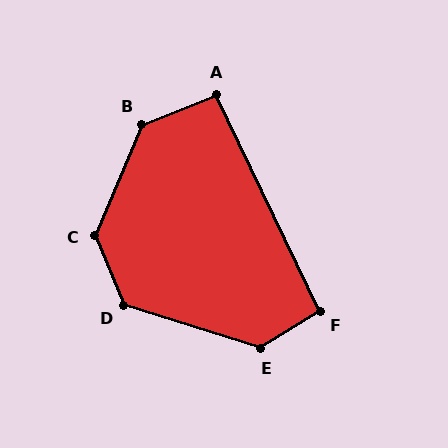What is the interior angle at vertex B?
Approximately 134 degrees (obtuse).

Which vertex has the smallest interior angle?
A, at approximately 94 degrees.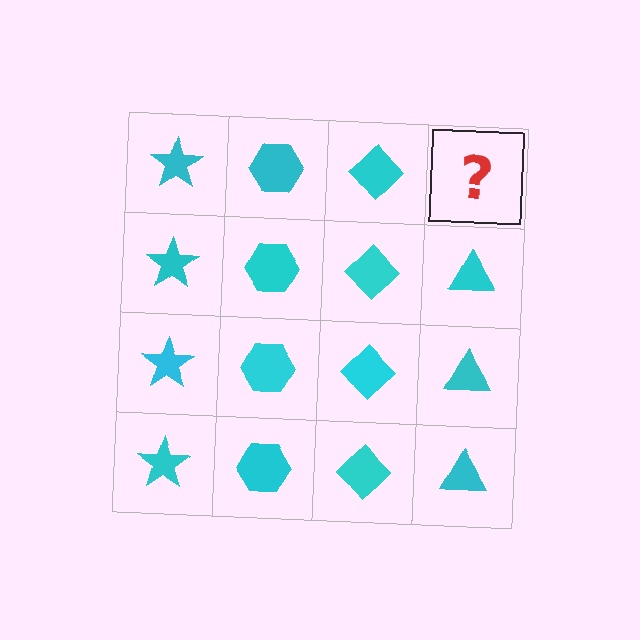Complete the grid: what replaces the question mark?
The question mark should be replaced with a cyan triangle.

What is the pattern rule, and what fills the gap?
The rule is that each column has a consistent shape. The gap should be filled with a cyan triangle.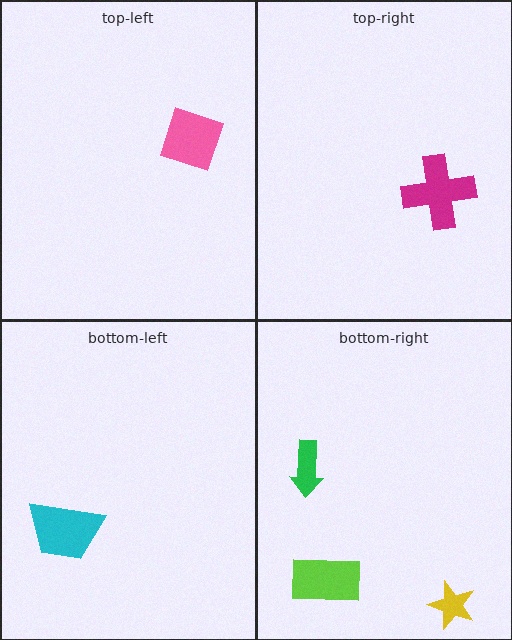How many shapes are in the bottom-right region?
3.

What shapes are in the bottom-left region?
The cyan trapezoid.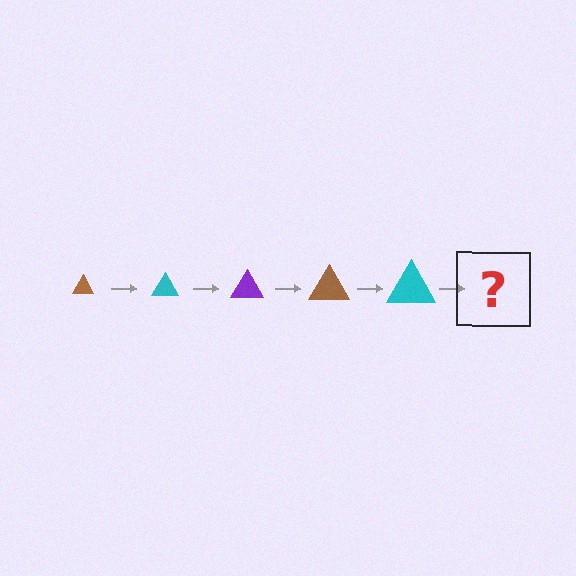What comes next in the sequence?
The next element should be a purple triangle, larger than the previous one.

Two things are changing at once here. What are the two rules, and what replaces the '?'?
The two rules are that the triangle grows larger each step and the color cycles through brown, cyan, and purple. The '?' should be a purple triangle, larger than the previous one.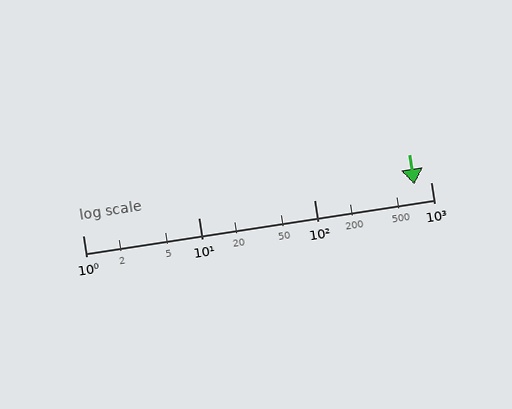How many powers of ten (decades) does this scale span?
The scale spans 3 decades, from 1 to 1000.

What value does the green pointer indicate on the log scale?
The pointer indicates approximately 730.